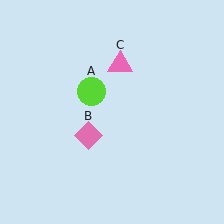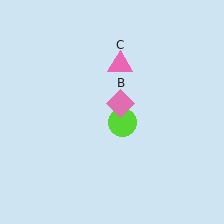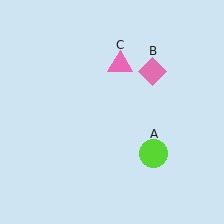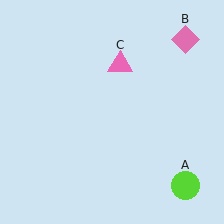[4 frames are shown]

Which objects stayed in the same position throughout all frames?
Pink triangle (object C) remained stationary.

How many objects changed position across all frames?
2 objects changed position: lime circle (object A), pink diamond (object B).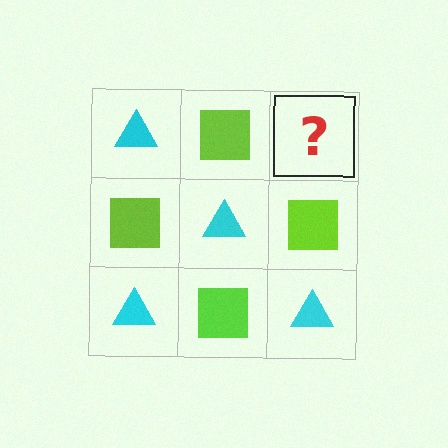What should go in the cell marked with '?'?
The missing cell should contain a cyan triangle.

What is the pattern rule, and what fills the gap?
The rule is that it alternates cyan triangle and lime square in a checkerboard pattern. The gap should be filled with a cyan triangle.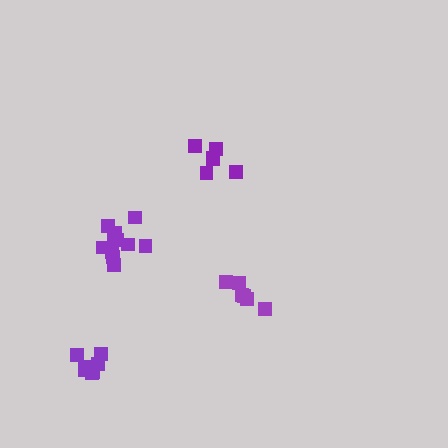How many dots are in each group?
Group 1: 6 dots, Group 2: 6 dots, Group 3: 11 dots, Group 4: 7 dots (30 total).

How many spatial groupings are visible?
There are 4 spatial groupings.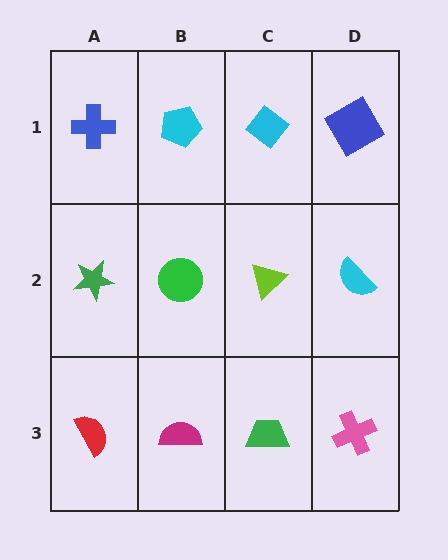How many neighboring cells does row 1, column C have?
3.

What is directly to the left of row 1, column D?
A cyan diamond.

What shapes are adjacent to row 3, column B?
A green circle (row 2, column B), a red semicircle (row 3, column A), a green trapezoid (row 3, column C).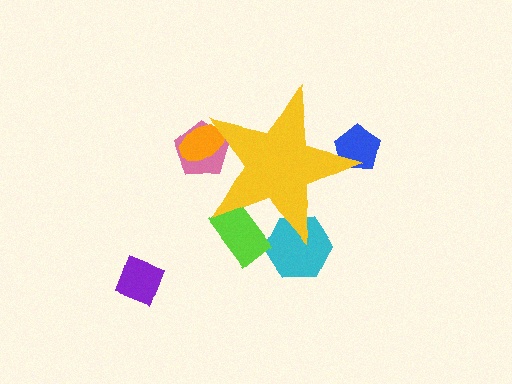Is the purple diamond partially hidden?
No, the purple diamond is fully visible.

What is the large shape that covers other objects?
A yellow star.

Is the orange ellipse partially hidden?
Yes, the orange ellipse is partially hidden behind the yellow star.